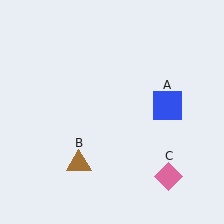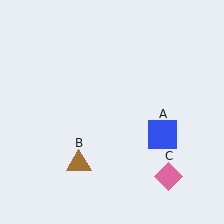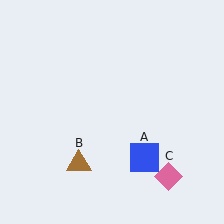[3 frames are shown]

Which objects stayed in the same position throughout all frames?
Brown triangle (object B) and pink diamond (object C) remained stationary.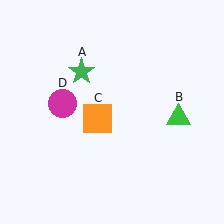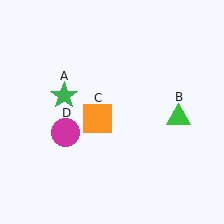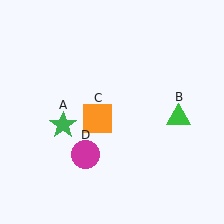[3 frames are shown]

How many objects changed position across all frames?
2 objects changed position: green star (object A), magenta circle (object D).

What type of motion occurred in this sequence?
The green star (object A), magenta circle (object D) rotated counterclockwise around the center of the scene.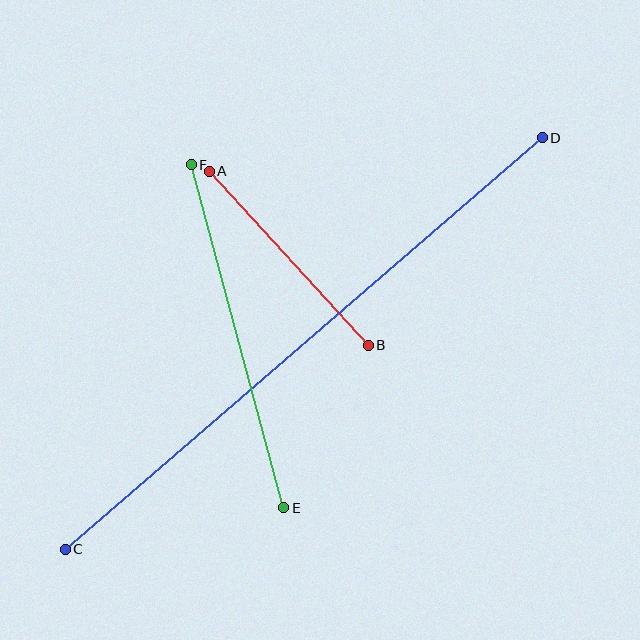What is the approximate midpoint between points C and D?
The midpoint is at approximately (304, 344) pixels.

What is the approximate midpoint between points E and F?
The midpoint is at approximately (237, 336) pixels.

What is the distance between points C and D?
The distance is approximately 630 pixels.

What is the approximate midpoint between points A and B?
The midpoint is at approximately (289, 258) pixels.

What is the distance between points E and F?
The distance is approximately 355 pixels.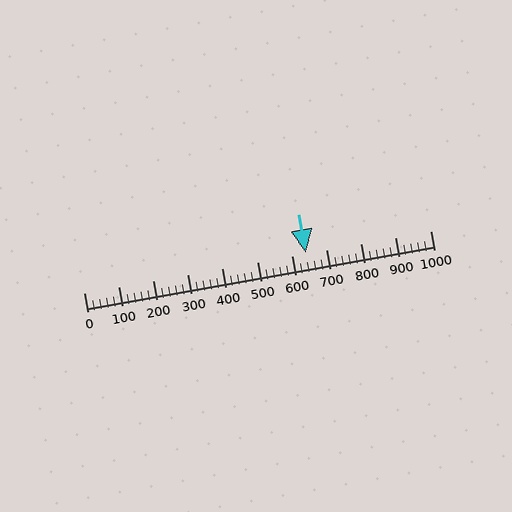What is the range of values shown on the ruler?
The ruler shows values from 0 to 1000.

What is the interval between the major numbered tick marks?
The major tick marks are spaced 100 units apart.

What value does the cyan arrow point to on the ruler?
The cyan arrow points to approximately 640.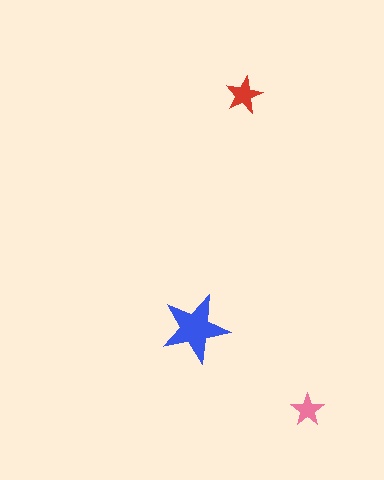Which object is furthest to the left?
The blue star is leftmost.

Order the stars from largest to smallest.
the blue one, the red one, the pink one.